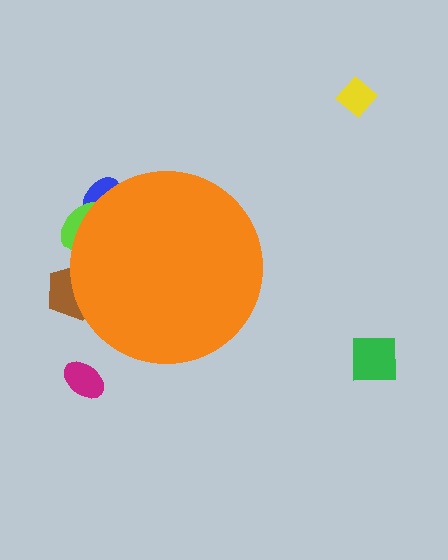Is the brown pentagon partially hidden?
Yes, the brown pentagon is partially hidden behind the orange circle.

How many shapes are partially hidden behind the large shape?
3 shapes are partially hidden.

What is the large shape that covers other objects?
An orange circle.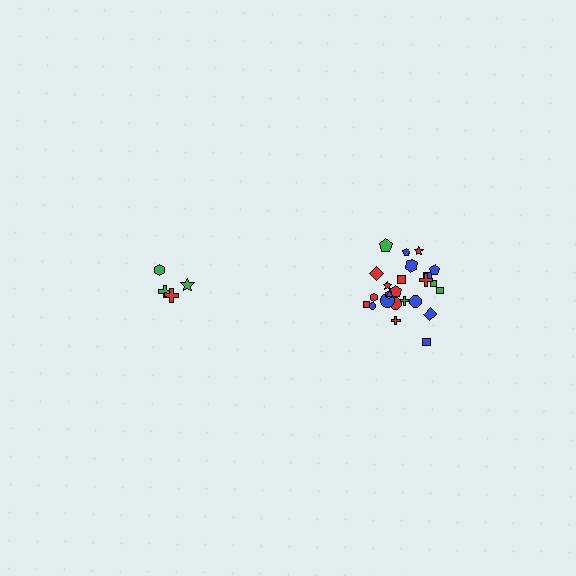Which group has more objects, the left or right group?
The right group.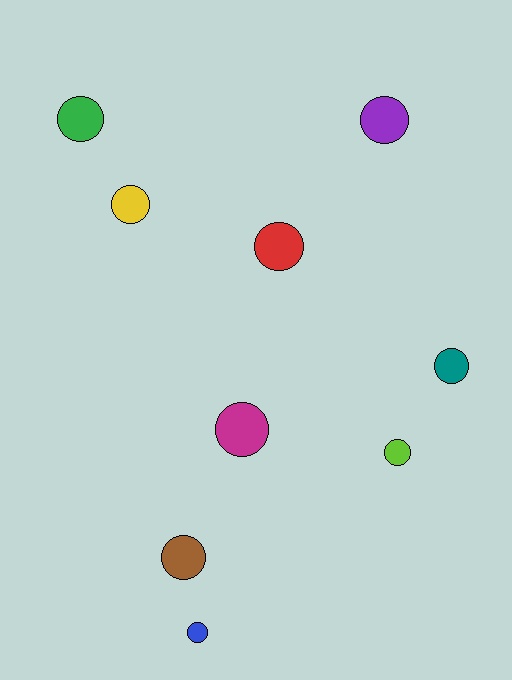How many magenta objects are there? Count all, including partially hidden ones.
There is 1 magenta object.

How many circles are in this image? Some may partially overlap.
There are 9 circles.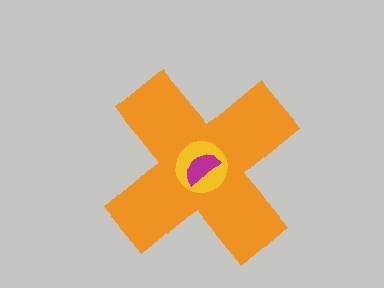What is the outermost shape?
The orange cross.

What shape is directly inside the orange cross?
The yellow circle.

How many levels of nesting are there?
3.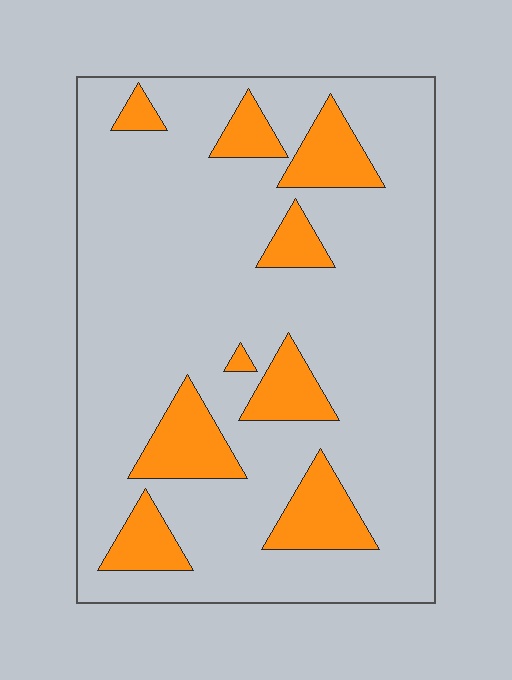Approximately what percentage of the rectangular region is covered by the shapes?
Approximately 20%.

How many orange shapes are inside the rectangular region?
9.